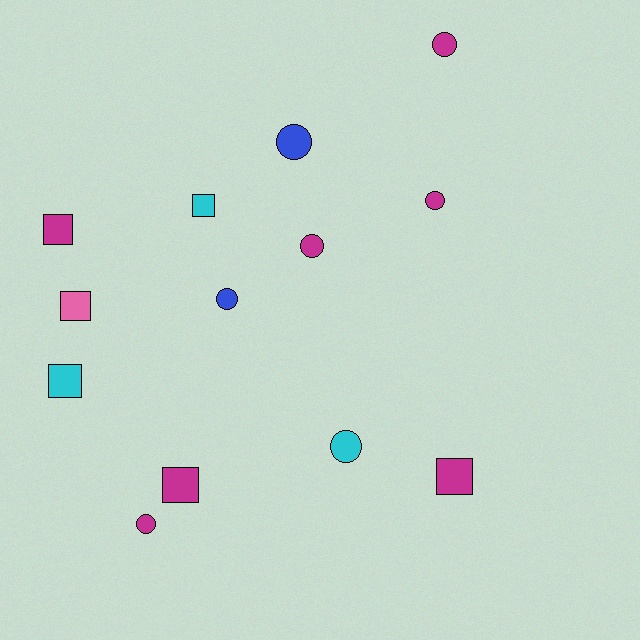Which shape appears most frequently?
Circle, with 7 objects.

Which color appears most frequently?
Magenta, with 7 objects.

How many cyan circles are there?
There is 1 cyan circle.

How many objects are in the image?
There are 13 objects.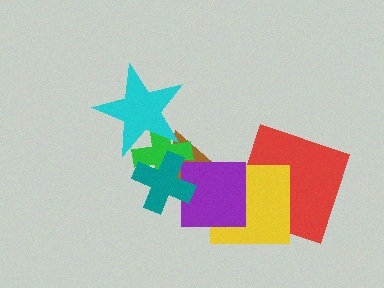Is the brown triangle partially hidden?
Yes, it is partially covered by another shape.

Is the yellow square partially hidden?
Yes, it is partially covered by another shape.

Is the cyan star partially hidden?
No, no other shape covers it.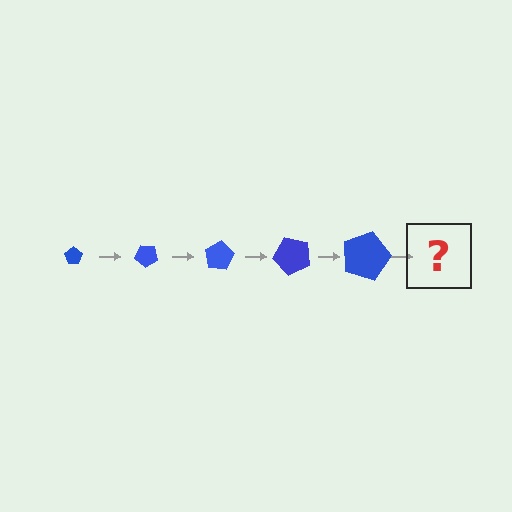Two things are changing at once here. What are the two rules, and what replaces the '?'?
The two rules are that the pentagon grows larger each step and it rotates 40 degrees each step. The '?' should be a pentagon, larger than the previous one and rotated 200 degrees from the start.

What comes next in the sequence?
The next element should be a pentagon, larger than the previous one and rotated 200 degrees from the start.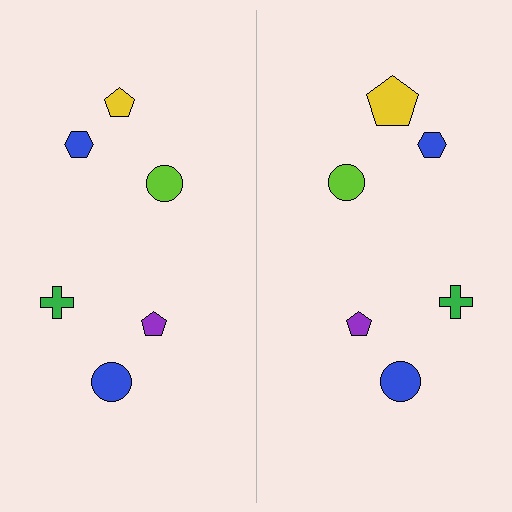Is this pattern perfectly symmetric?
No, the pattern is not perfectly symmetric. The yellow pentagon on the right side has a different size than its mirror counterpart.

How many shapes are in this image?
There are 12 shapes in this image.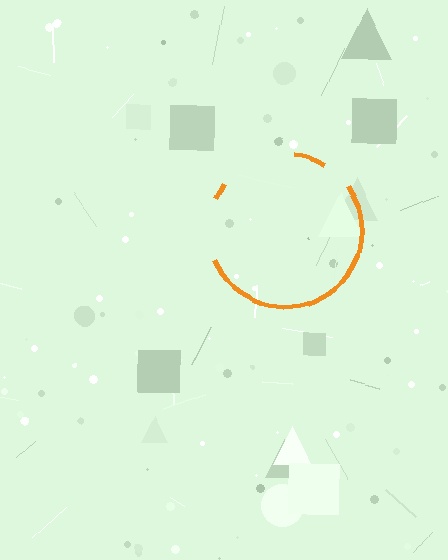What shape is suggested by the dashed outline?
The dashed outline suggests a circle.